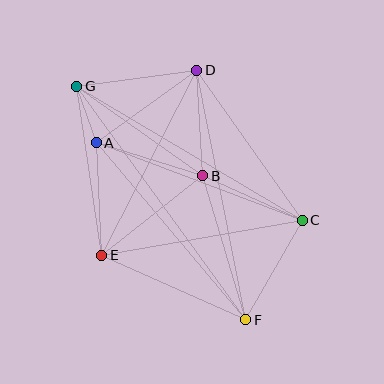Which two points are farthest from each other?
Points F and G are farthest from each other.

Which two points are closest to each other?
Points A and G are closest to each other.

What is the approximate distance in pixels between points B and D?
The distance between B and D is approximately 105 pixels.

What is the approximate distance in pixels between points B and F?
The distance between B and F is approximately 150 pixels.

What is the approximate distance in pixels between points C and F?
The distance between C and F is approximately 114 pixels.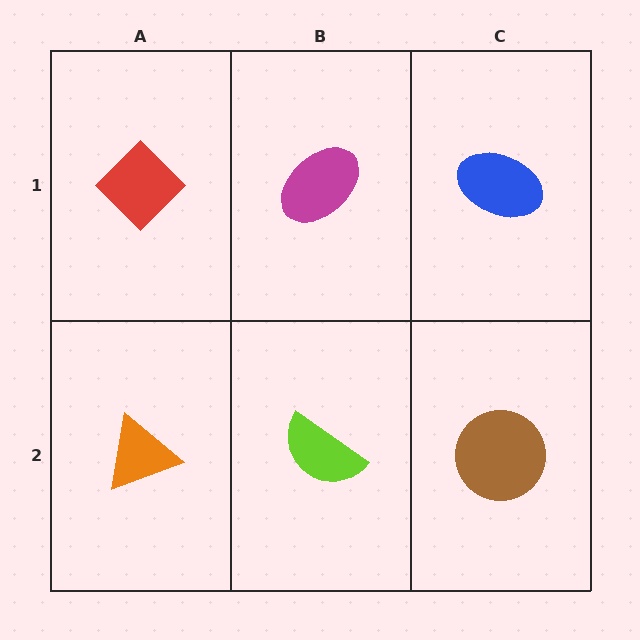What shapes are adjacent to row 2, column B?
A magenta ellipse (row 1, column B), an orange triangle (row 2, column A), a brown circle (row 2, column C).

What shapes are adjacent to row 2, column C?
A blue ellipse (row 1, column C), a lime semicircle (row 2, column B).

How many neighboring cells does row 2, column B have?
3.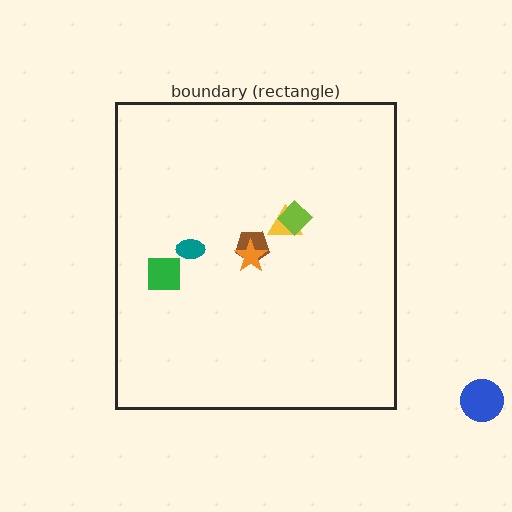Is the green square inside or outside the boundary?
Inside.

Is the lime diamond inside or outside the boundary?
Inside.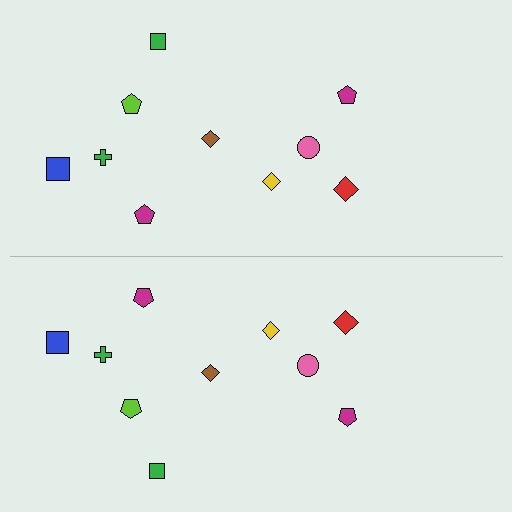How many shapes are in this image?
There are 20 shapes in this image.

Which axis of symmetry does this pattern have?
The pattern has a horizontal axis of symmetry running through the center of the image.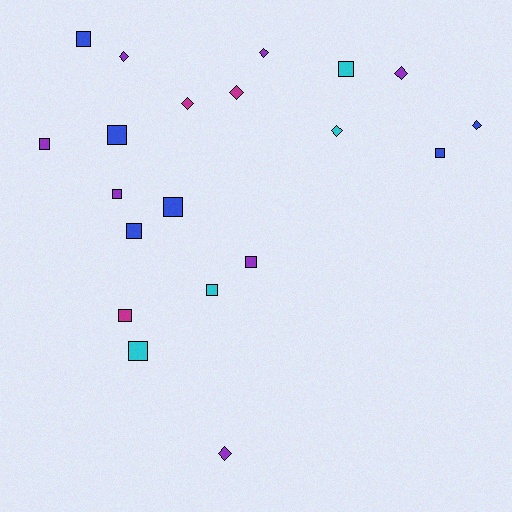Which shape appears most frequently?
Square, with 12 objects.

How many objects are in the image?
There are 20 objects.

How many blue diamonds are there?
There is 1 blue diamond.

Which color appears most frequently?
Purple, with 7 objects.